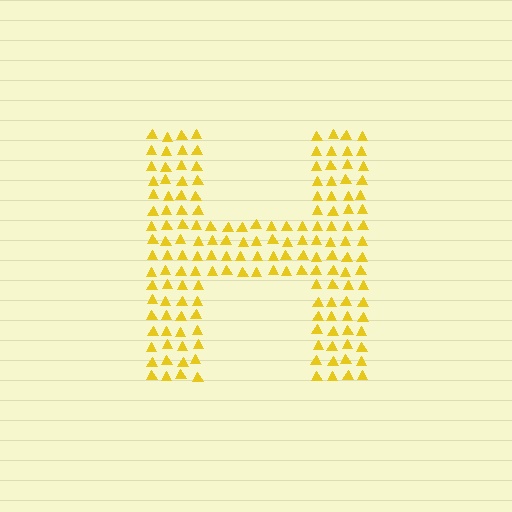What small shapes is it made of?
It is made of small triangles.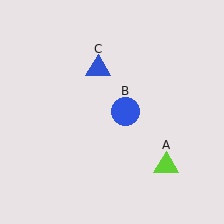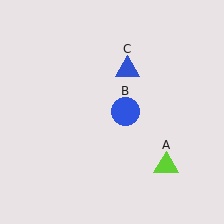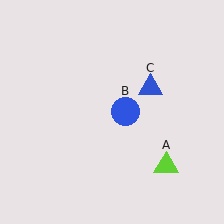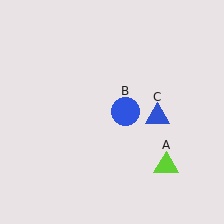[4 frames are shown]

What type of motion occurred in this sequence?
The blue triangle (object C) rotated clockwise around the center of the scene.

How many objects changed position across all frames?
1 object changed position: blue triangle (object C).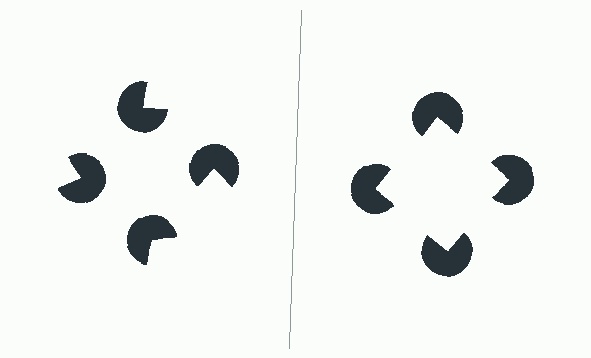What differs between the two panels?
The pac-man discs are positioned identically on both sides; only the wedge orientations differ. On the right they align to a square; on the left they are misaligned.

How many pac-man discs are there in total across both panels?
8 — 4 on each side.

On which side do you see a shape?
An illusory square appears on the right side. On the left side the wedge cuts are rotated, so no coherent shape forms.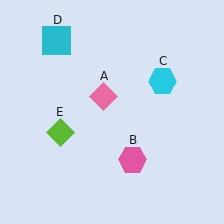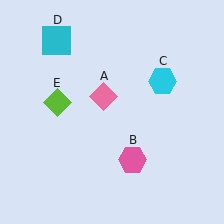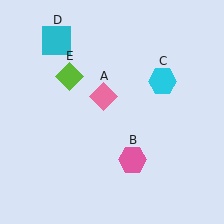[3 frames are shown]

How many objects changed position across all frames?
1 object changed position: lime diamond (object E).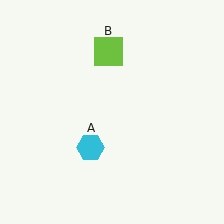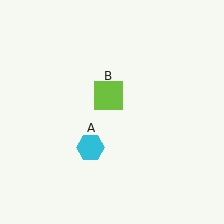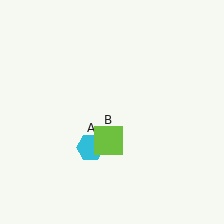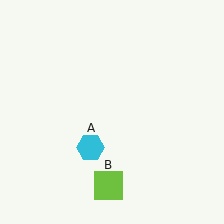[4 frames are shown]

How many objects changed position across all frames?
1 object changed position: lime square (object B).